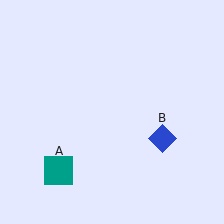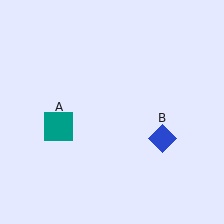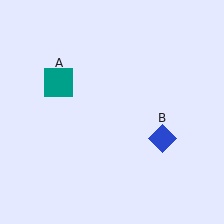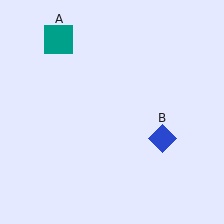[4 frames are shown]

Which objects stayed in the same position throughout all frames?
Blue diamond (object B) remained stationary.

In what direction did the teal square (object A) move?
The teal square (object A) moved up.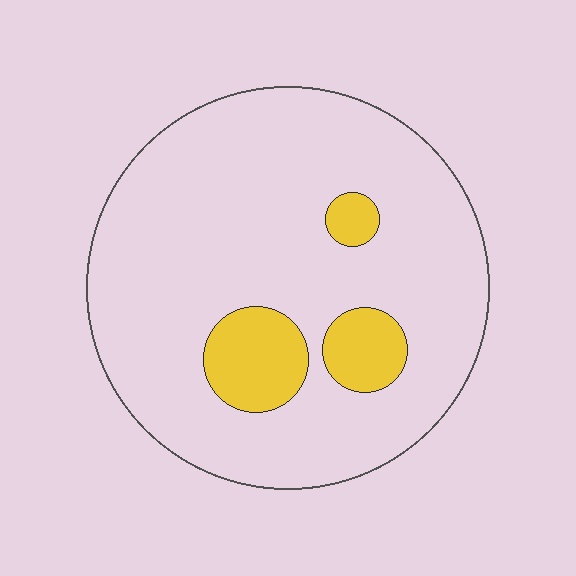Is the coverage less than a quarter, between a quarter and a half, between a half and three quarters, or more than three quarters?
Less than a quarter.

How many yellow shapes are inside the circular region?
3.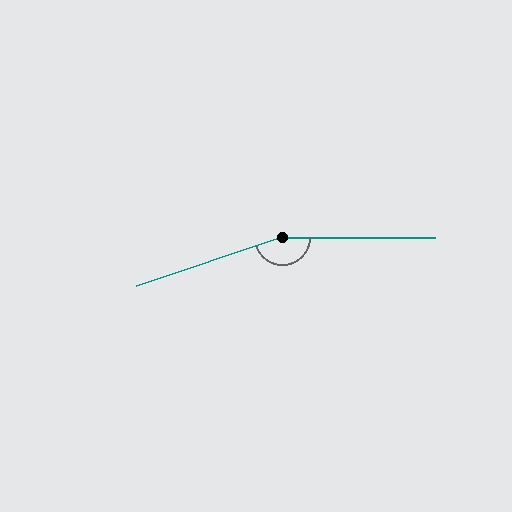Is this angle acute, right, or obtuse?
It is obtuse.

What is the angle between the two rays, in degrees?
Approximately 162 degrees.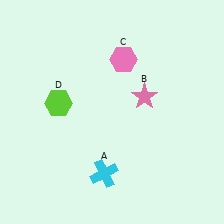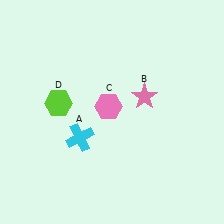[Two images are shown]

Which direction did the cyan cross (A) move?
The cyan cross (A) moved up.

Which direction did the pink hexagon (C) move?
The pink hexagon (C) moved down.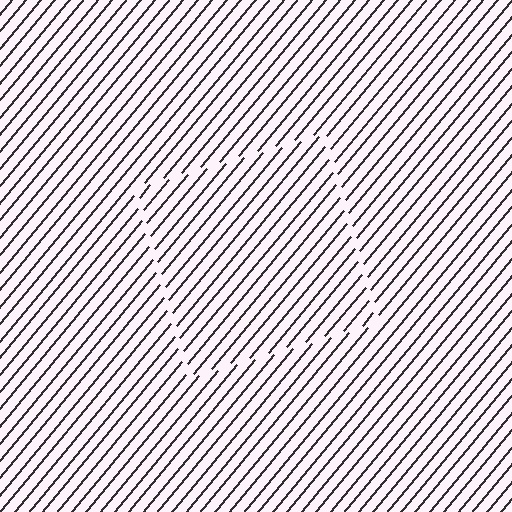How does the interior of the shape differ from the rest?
The interior of the shape contains the same grating, shifted by half a period — the contour is defined by the phase discontinuity where line-ends from the inner and outer gratings abut.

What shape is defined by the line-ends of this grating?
An illusory square. The interior of the shape contains the same grating, shifted by half a period — the contour is defined by the phase discontinuity where line-ends from the inner and outer gratings abut.